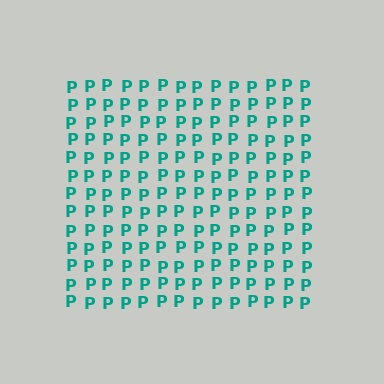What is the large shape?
The large shape is a square.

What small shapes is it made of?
It is made of small letter P's.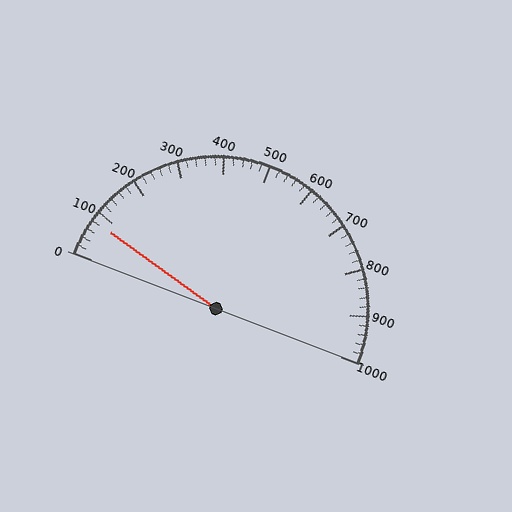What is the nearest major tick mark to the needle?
The nearest major tick mark is 100.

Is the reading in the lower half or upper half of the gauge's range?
The reading is in the lower half of the range (0 to 1000).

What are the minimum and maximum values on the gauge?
The gauge ranges from 0 to 1000.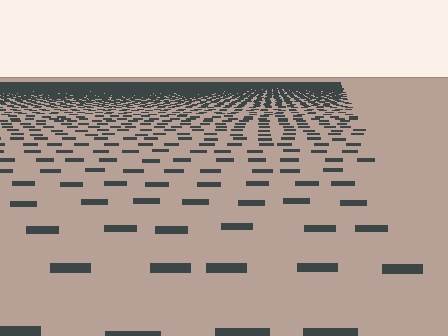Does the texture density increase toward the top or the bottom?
Density increases toward the top.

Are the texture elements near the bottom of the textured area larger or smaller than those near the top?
Larger. Near the bottom, elements are closer to the viewer and appear at a bigger on-screen size.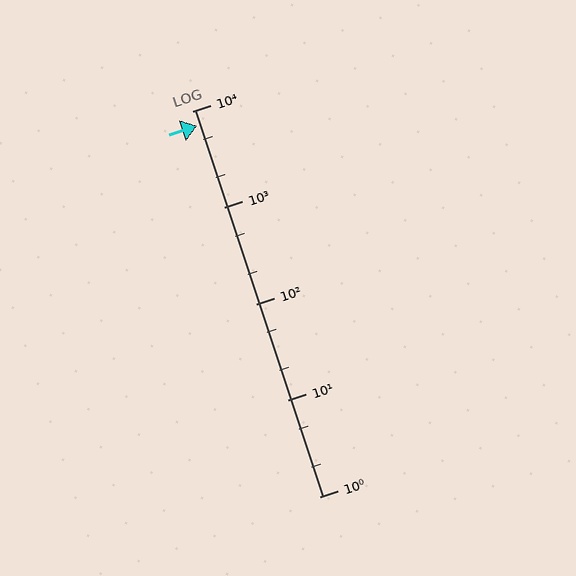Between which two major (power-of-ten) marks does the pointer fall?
The pointer is between 1000 and 10000.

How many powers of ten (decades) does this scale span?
The scale spans 4 decades, from 1 to 10000.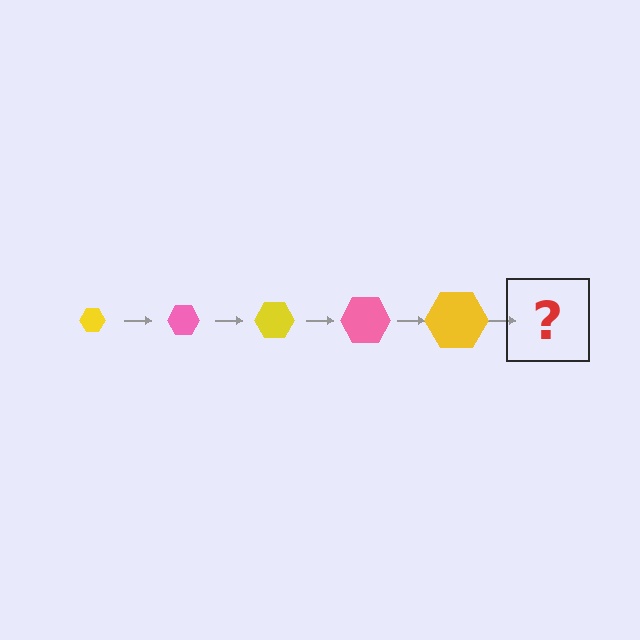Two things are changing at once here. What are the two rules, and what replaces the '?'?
The two rules are that the hexagon grows larger each step and the color cycles through yellow and pink. The '?' should be a pink hexagon, larger than the previous one.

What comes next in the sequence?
The next element should be a pink hexagon, larger than the previous one.